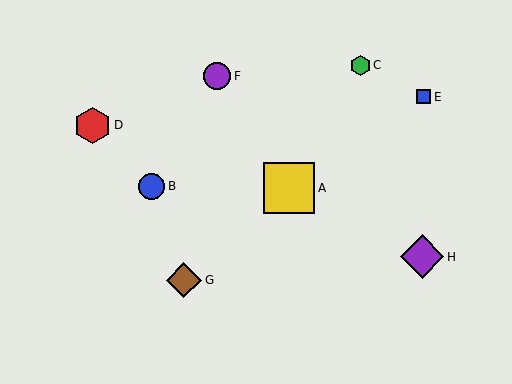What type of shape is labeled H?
Shape H is a purple diamond.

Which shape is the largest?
The yellow square (labeled A) is the largest.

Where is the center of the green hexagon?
The center of the green hexagon is at (360, 65).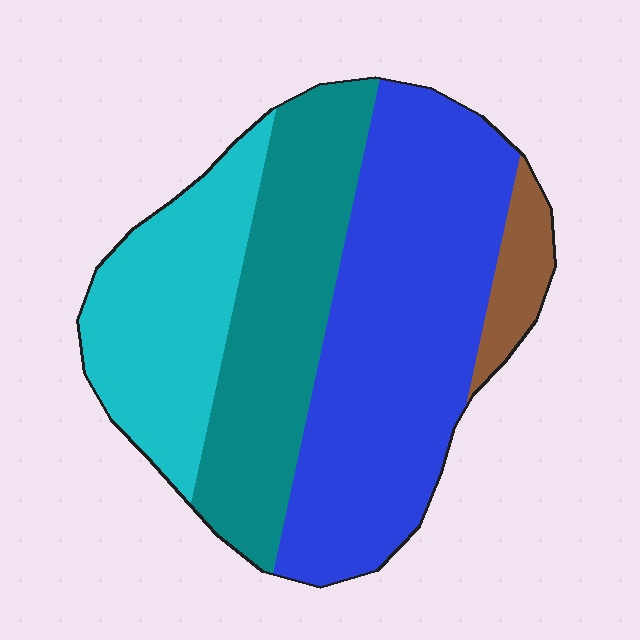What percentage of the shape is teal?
Teal takes up between a quarter and a half of the shape.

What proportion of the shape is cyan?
Cyan covers roughly 25% of the shape.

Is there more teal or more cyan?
Teal.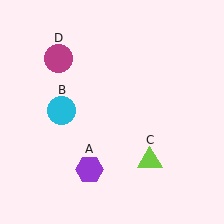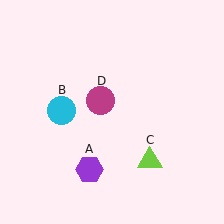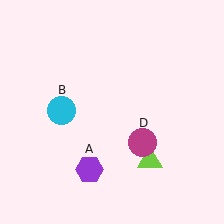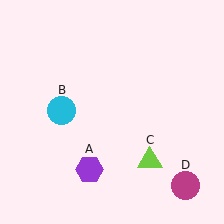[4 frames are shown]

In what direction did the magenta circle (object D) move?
The magenta circle (object D) moved down and to the right.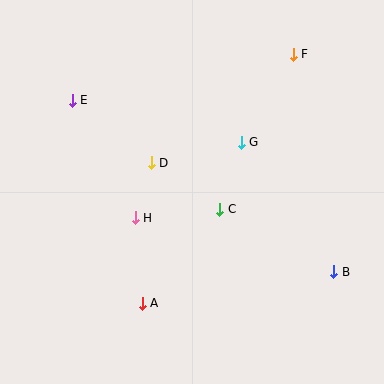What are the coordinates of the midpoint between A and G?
The midpoint between A and G is at (192, 223).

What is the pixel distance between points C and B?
The distance between C and B is 130 pixels.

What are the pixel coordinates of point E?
Point E is at (72, 100).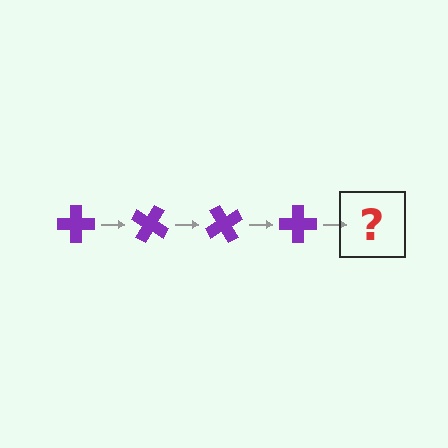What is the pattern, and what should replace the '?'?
The pattern is that the cross rotates 30 degrees each step. The '?' should be a purple cross rotated 120 degrees.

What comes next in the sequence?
The next element should be a purple cross rotated 120 degrees.